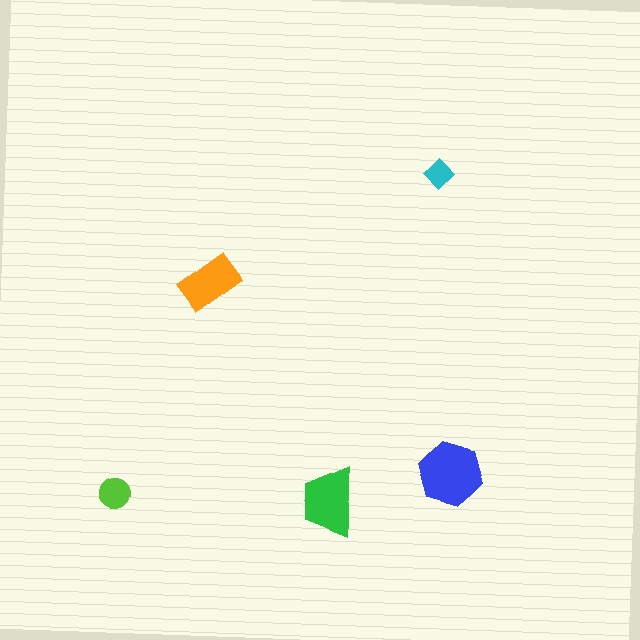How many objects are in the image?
There are 5 objects in the image.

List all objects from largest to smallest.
The blue hexagon, the green trapezoid, the orange rectangle, the lime circle, the cyan diamond.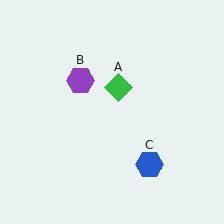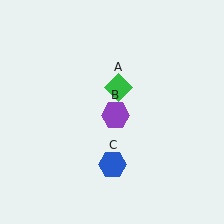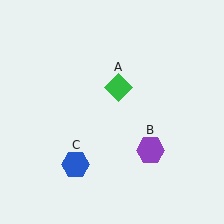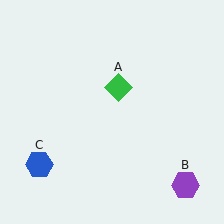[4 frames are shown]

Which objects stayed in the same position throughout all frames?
Green diamond (object A) remained stationary.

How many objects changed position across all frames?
2 objects changed position: purple hexagon (object B), blue hexagon (object C).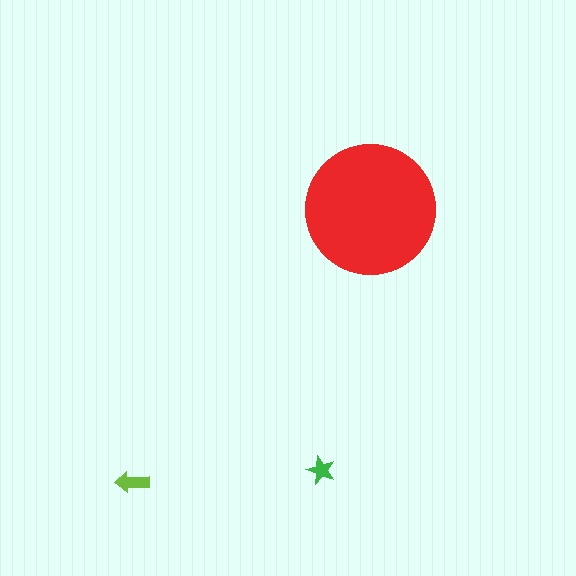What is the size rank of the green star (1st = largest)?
3rd.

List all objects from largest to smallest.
The red circle, the lime arrow, the green star.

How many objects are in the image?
There are 3 objects in the image.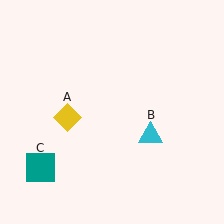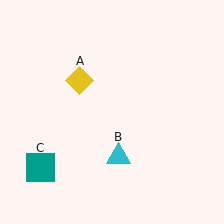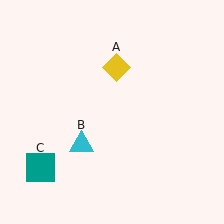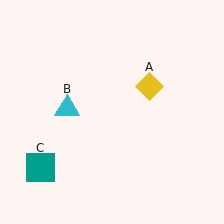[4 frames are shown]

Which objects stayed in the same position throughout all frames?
Teal square (object C) remained stationary.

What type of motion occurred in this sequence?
The yellow diamond (object A), cyan triangle (object B) rotated clockwise around the center of the scene.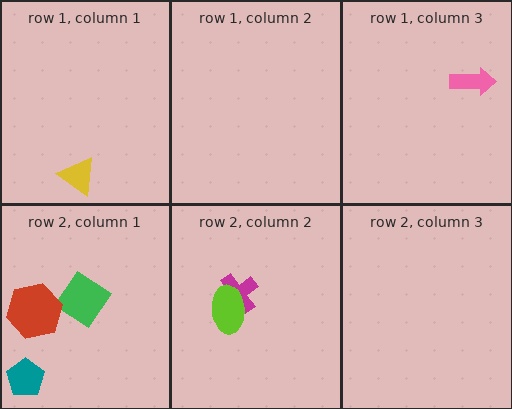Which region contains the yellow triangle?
The row 1, column 1 region.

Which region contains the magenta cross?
The row 2, column 2 region.